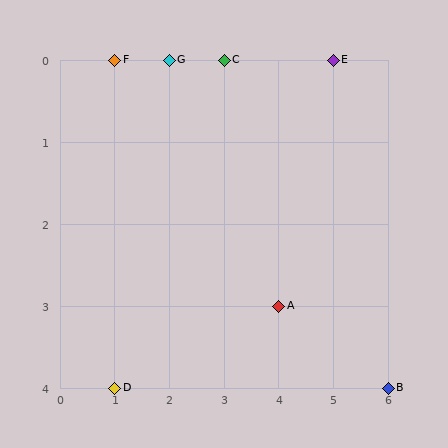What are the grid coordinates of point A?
Point A is at grid coordinates (4, 3).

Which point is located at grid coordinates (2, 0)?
Point G is at (2, 0).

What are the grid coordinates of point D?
Point D is at grid coordinates (1, 4).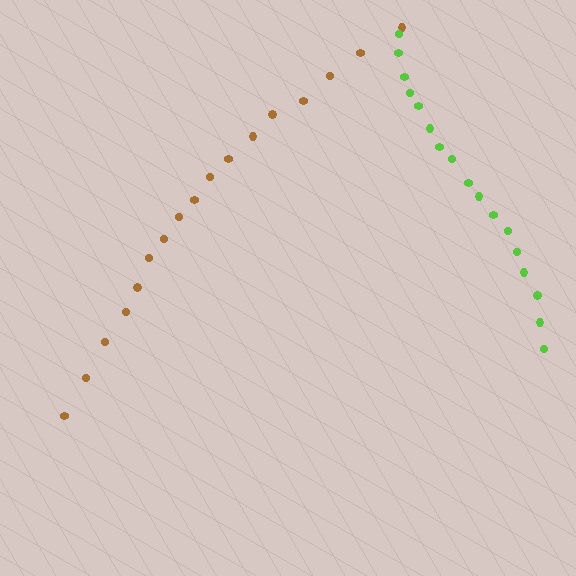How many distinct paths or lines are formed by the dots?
There are 2 distinct paths.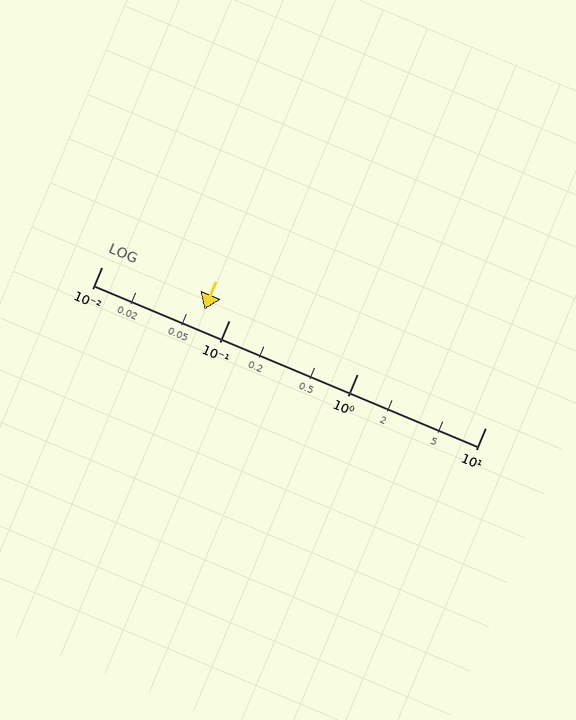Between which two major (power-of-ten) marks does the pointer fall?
The pointer is between 0.01 and 0.1.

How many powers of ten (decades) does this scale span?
The scale spans 3 decades, from 0.01 to 10.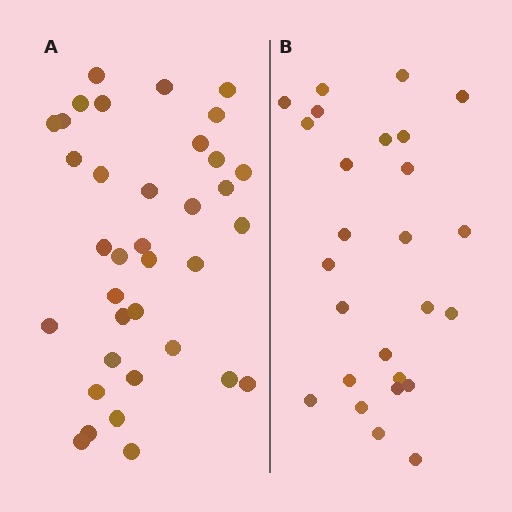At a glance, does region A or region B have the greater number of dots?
Region A (the left region) has more dots.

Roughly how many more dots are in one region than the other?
Region A has roughly 10 or so more dots than region B.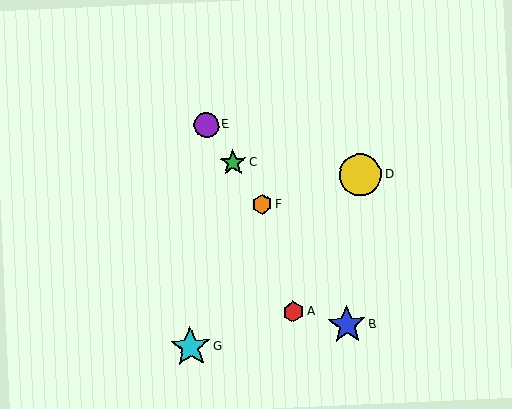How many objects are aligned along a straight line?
4 objects (B, C, E, F) are aligned along a straight line.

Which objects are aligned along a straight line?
Objects B, C, E, F are aligned along a straight line.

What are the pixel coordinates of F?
Object F is at (262, 205).